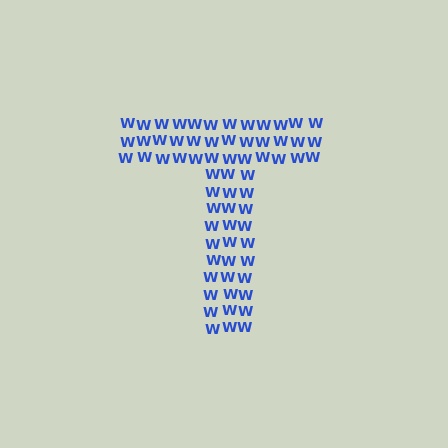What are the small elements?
The small elements are letter W's.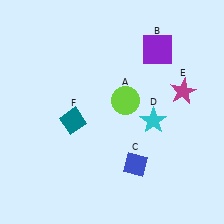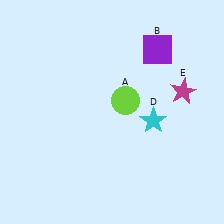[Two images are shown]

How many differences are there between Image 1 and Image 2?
There are 2 differences between the two images.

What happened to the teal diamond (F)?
The teal diamond (F) was removed in Image 2. It was in the bottom-left area of Image 1.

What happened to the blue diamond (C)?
The blue diamond (C) was removed in Image 2. It was in the bottom-right area of Image 1.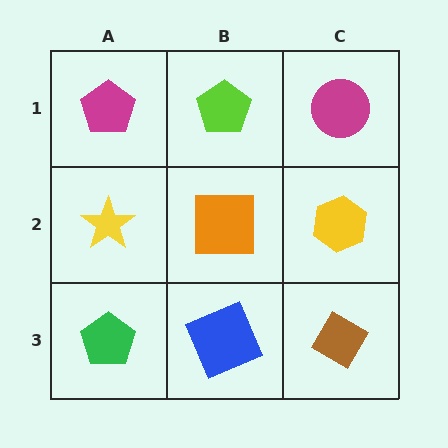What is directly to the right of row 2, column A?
An orange square.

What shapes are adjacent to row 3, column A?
A yellow star (row 2, column A), a blue square (row 3, column B).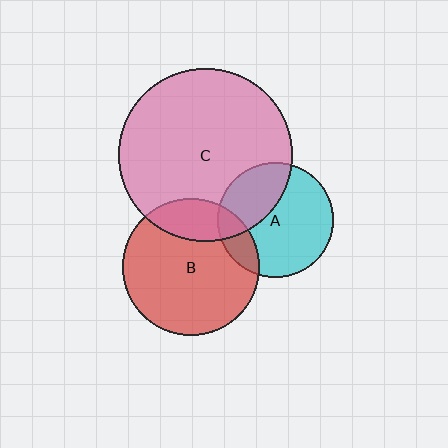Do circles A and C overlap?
Yes.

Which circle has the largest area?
Circle C (pink).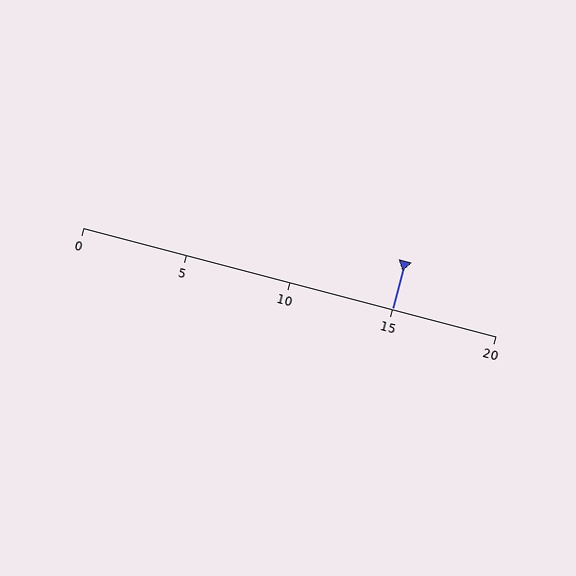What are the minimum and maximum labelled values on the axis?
The axis runs from 0 to 20.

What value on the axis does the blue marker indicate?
The marker indicates approximately 15.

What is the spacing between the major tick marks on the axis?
The major ticks are spaced 5 apart.